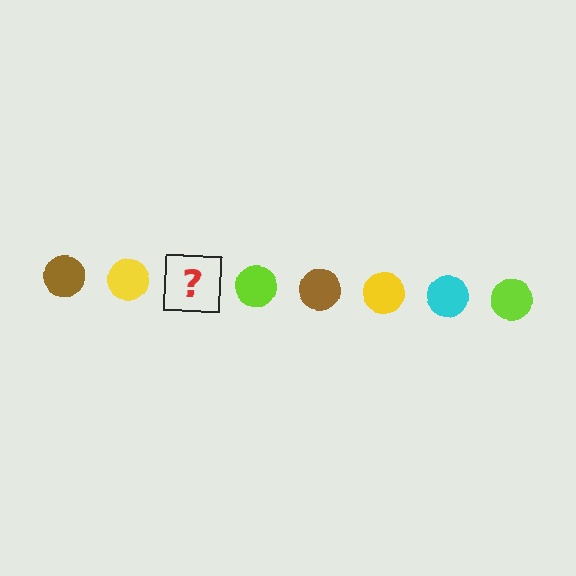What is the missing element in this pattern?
The missing element is a cyan circle.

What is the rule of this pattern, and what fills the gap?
The rule is that the pattern cycles through brown, yellow, cyan, lime circles. The gap should be filled with a cyan circle.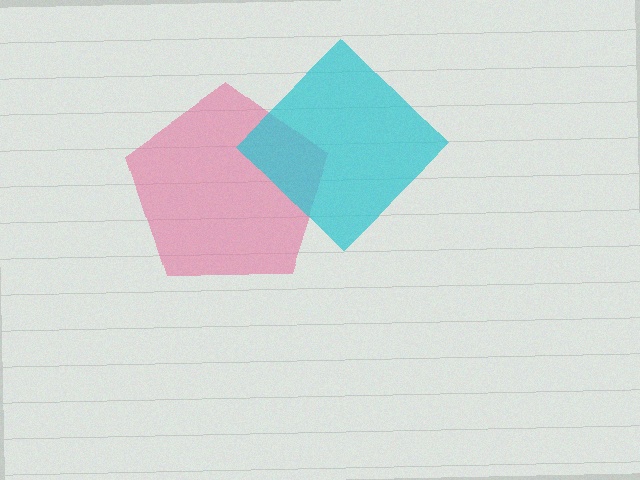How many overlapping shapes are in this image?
There are 2 overlapping shapes in the image.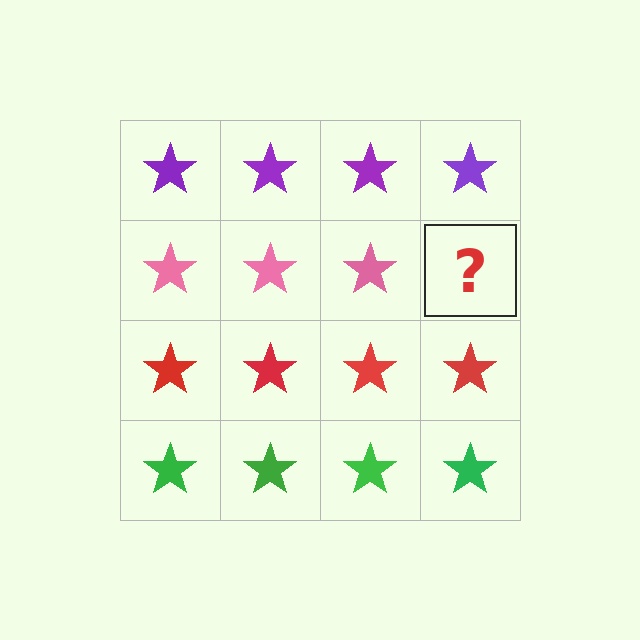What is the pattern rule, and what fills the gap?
The rule is that each row has a consistent color. The gap should be filled with a pink star.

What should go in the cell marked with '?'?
The missing cell should contain a pink star.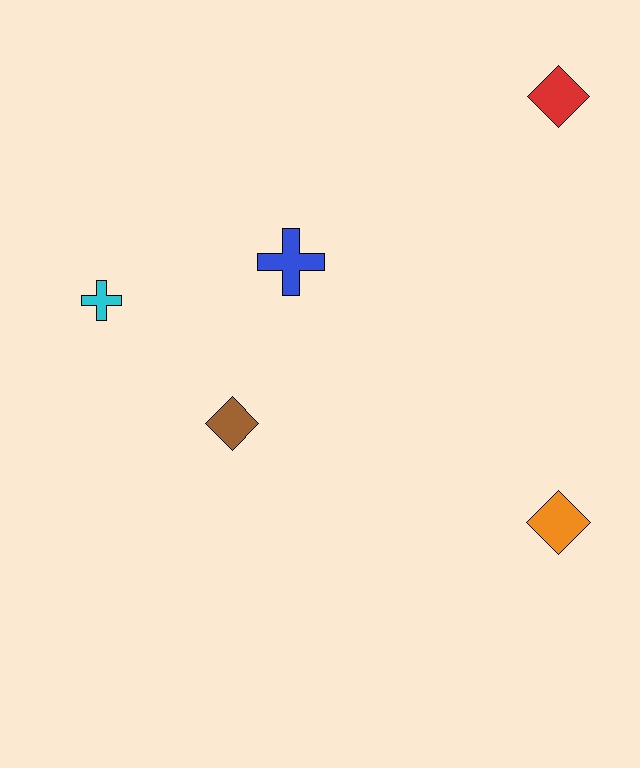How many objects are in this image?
There are 5 objects.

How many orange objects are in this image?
There is 1 orange object.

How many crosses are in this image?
There are 2 crosses.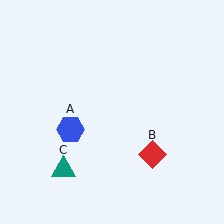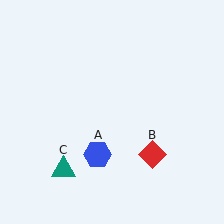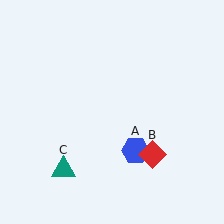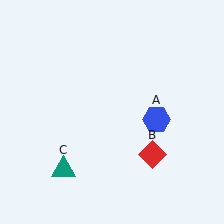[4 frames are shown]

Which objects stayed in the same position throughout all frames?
Red diamond (object B) and teal triangle (object C) remained stationary.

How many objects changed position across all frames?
1 object changed position: blue hexagon (object A).